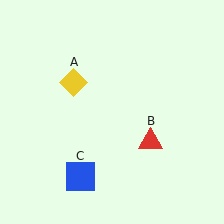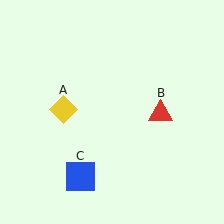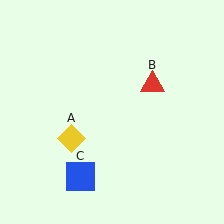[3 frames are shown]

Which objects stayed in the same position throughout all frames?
Blue square (object C) remained stationary.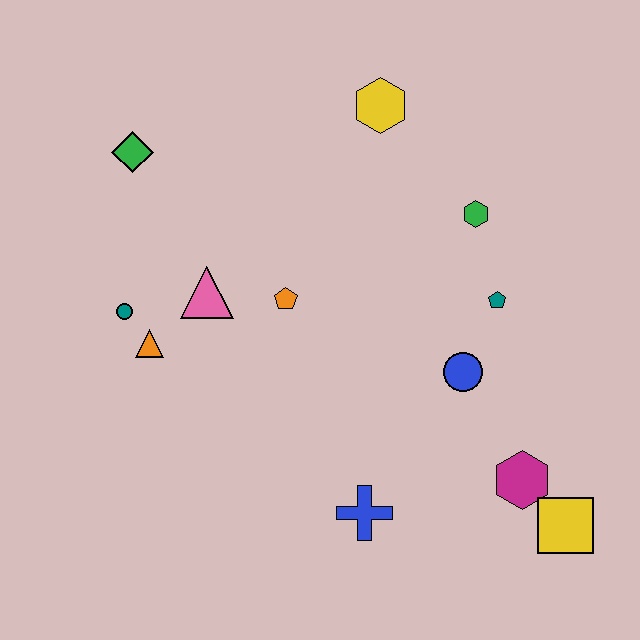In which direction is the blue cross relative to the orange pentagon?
The blue cross is below the orange pentagon.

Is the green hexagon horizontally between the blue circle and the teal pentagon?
Yes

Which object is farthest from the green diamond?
The yellow square is farthest from the green diamond.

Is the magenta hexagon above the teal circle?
No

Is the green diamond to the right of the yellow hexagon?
No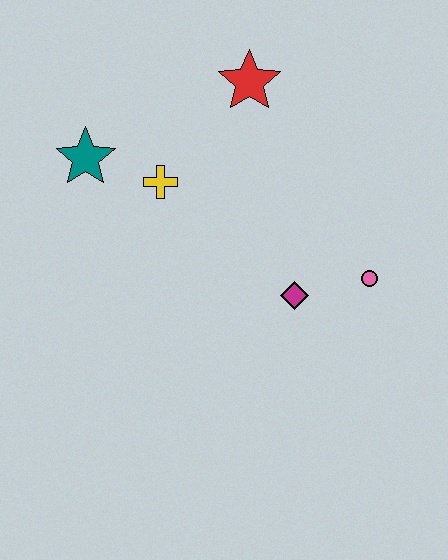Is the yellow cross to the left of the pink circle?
Yes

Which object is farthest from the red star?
The pink circle is farthest from the red star.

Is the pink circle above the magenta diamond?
Yes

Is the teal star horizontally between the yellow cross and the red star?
No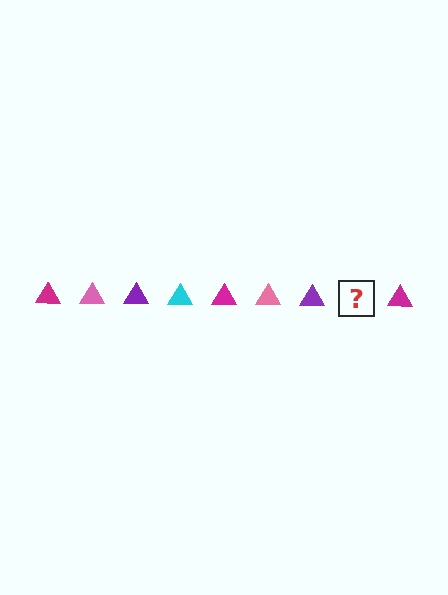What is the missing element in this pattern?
The missing element is a cyan triangle.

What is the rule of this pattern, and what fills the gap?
The rule is that the pattern cycles through magenta, pink, purple, cyan triangles. The gap should be filled with a cyan triangle.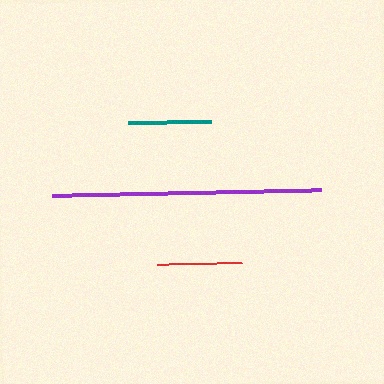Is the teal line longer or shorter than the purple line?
The purple line is longer than the teal line.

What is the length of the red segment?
The red segment is approximately 85 pixels long.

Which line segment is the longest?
The purple line is the longest at approximately 269 pixels.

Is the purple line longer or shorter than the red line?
The purple line is longer than the red line.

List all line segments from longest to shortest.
From longest to shortest: purple, red, teal.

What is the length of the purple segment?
The purple segment is approximately 269 pixels long.